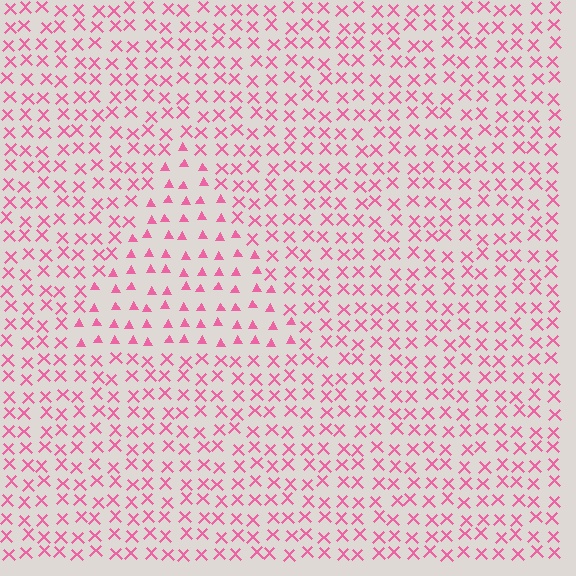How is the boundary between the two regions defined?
The boundary is defined by a change in element shape: triangles inside vs. X marks outside. All elements share the same color and spacing.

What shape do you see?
I see a triangle.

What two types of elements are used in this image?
The image uses triangles inside the triangle region and X marks outside it.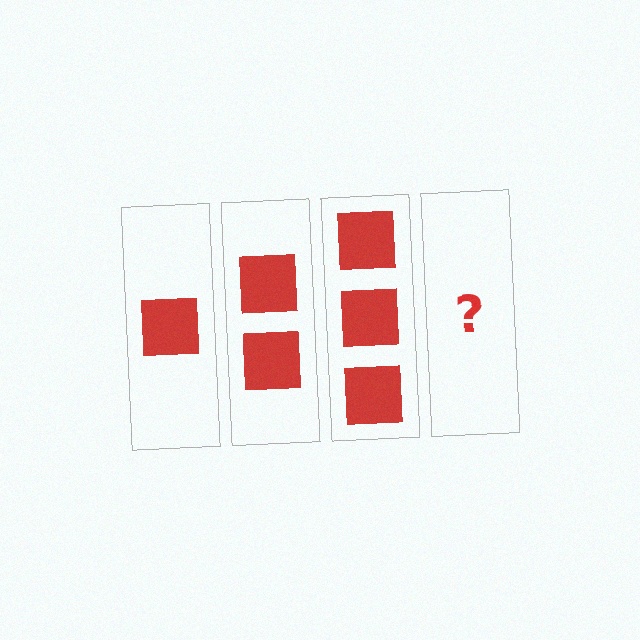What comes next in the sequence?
The next element should be 4 squares.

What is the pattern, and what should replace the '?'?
The pattern is that each step adds one more square. The '?' should be 4 squares.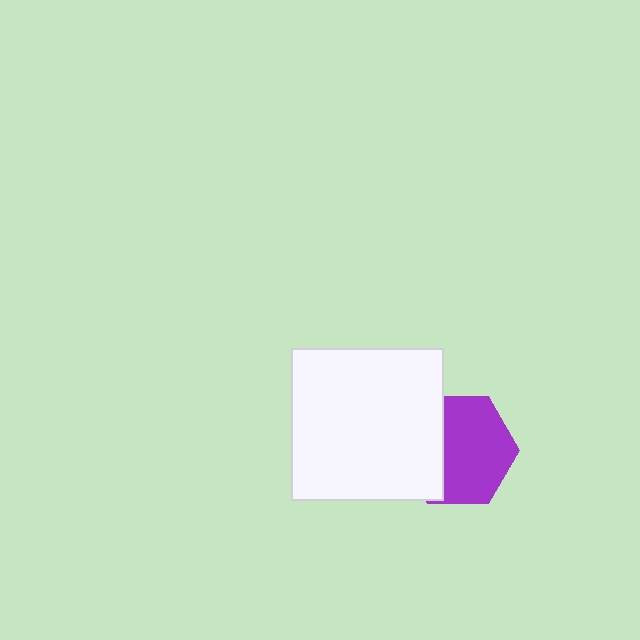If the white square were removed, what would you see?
You would see the complete purple hexagon.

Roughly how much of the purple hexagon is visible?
Most of it is visible (roughly 66%).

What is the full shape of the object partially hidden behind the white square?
The partially hidden object is a purple hexagon.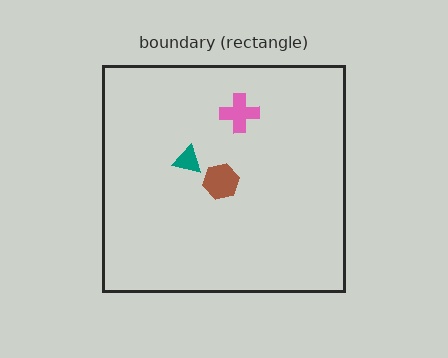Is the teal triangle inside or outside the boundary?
Inside.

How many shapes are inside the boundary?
3 inside, 0 outside.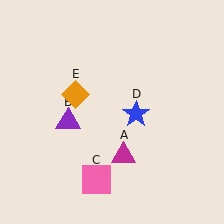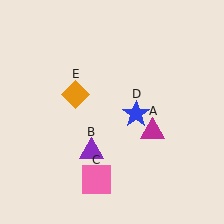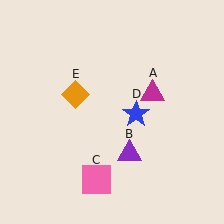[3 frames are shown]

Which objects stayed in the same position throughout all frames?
Pink square (object C) and blue star (object D) and orange diamond (object E) remained stationary.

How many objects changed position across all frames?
2 objects changed position: magenta triangle (object A), purple triangle (object B).